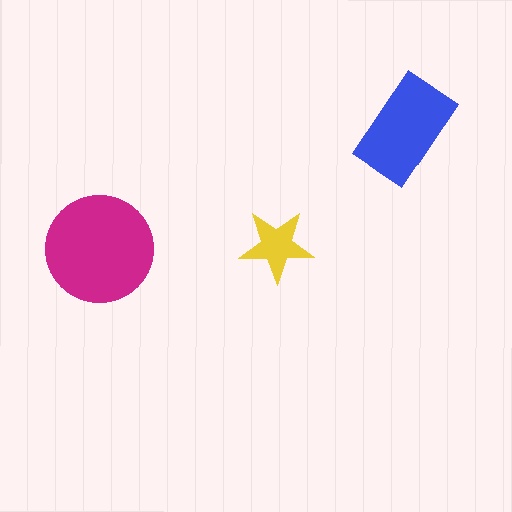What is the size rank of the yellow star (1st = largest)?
3rd.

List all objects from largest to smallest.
The magenta circle, the blue rectangle, the yellow star.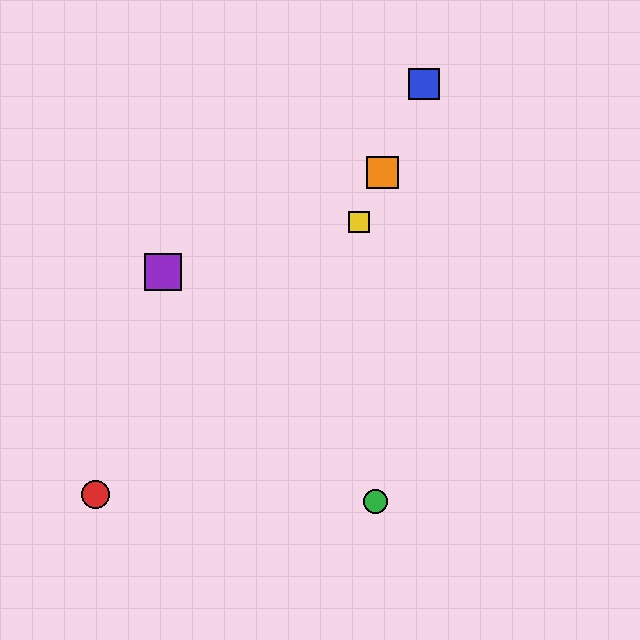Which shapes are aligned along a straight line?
The blue square, the yellow square, the orange square are aligned along a straight line.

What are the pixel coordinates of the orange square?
The orange square is at (382, 172).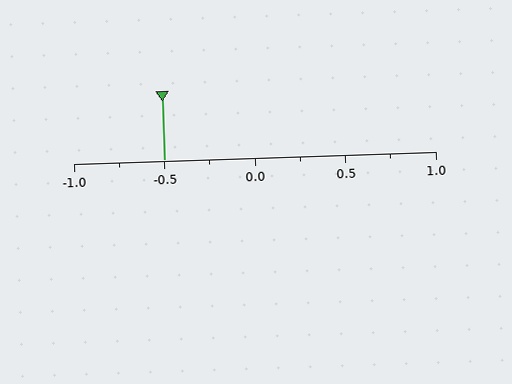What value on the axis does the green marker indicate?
The marker indicates approximately -0.5.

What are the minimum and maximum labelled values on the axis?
The axis runs from -1.0 to 1.0.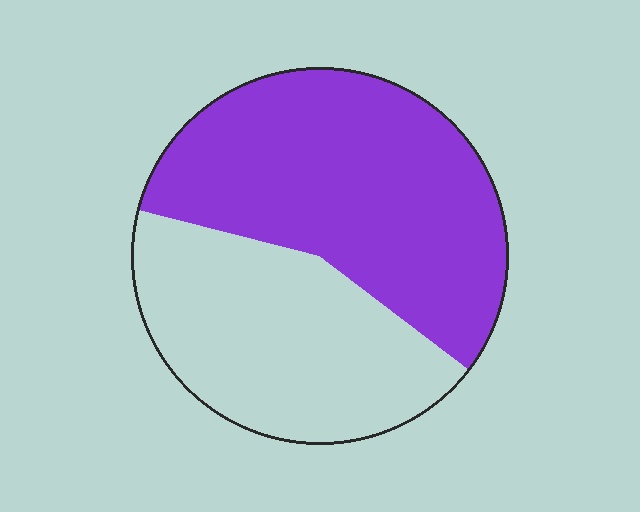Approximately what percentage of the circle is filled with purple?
Approximately 55%.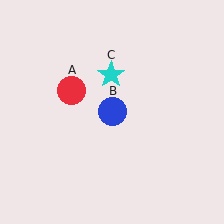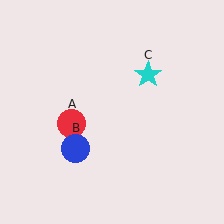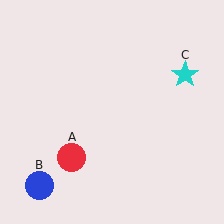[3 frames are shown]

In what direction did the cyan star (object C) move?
The cyan star (object C) moved right.